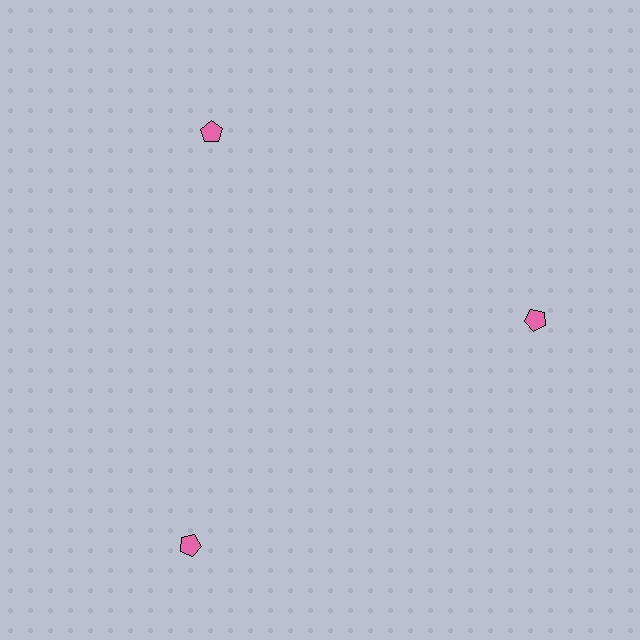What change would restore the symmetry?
The symmetry would be restored by moving it inward, back onto the ring so that all 3 pentagons sit at equal angles and equal distance from the center.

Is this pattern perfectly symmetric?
No. The 3 pink pentagons are arranged in a ring, but one element near the 7 o'clock position is pushed outward from the center, breaking the 3-fold rotational symmetry.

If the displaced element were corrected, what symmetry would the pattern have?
It would have 3-fold rotational symmetry — the pattern would map onto itself every 120 degrees.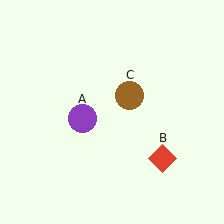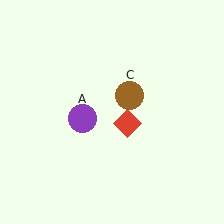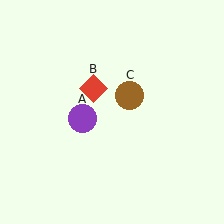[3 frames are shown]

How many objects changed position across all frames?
1 object changed position: red diamond (object B).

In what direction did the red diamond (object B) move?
The red diamond (object B) moved up and to the left.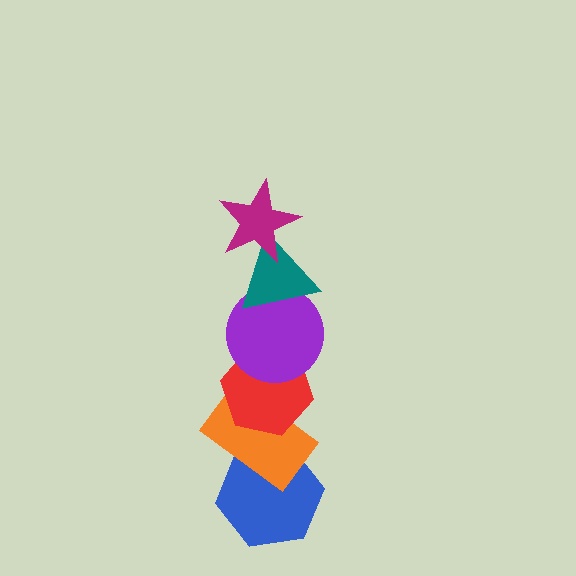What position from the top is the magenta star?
The magenta star is 1st from the top.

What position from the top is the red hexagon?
The red hexagon is 4th from the top.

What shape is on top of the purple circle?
The teal triangle is on top of the purple circle.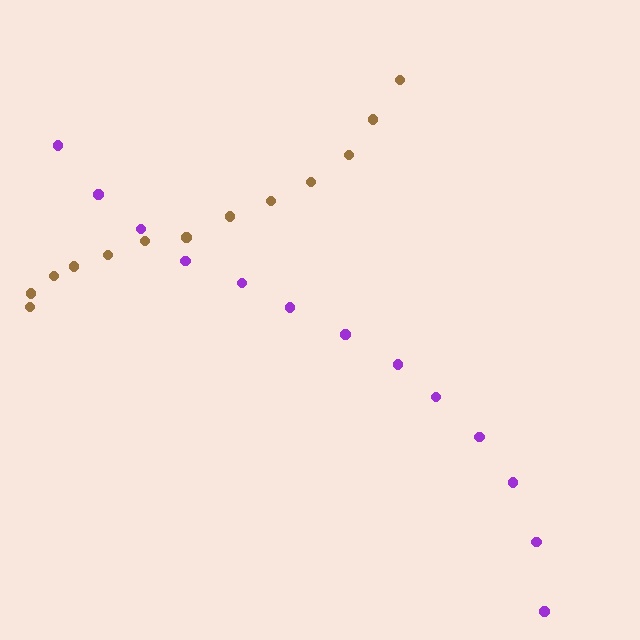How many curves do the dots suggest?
There are 2 distinct paths.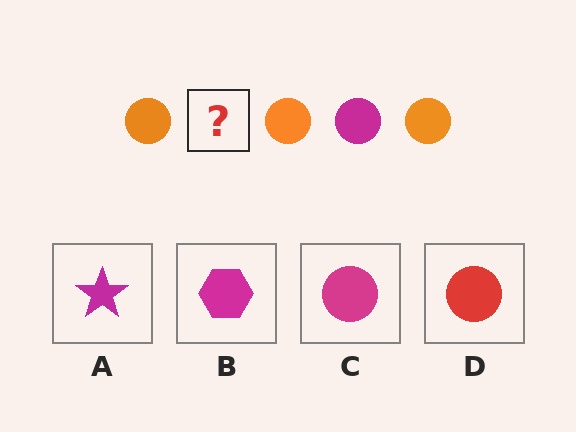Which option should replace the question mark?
Option C.